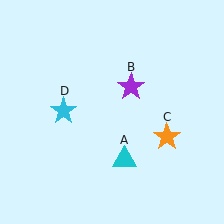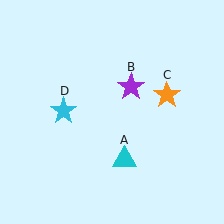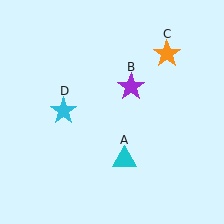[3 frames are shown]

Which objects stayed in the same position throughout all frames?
Cyan triangle (object A) and purple star (object B) and cyan star (object D) remained stationary.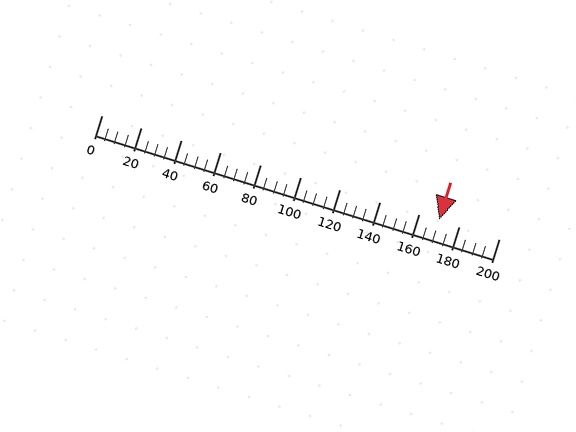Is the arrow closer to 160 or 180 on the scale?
The arrow is closer to 180.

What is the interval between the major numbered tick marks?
The major tick marks are spaced 20 units apart.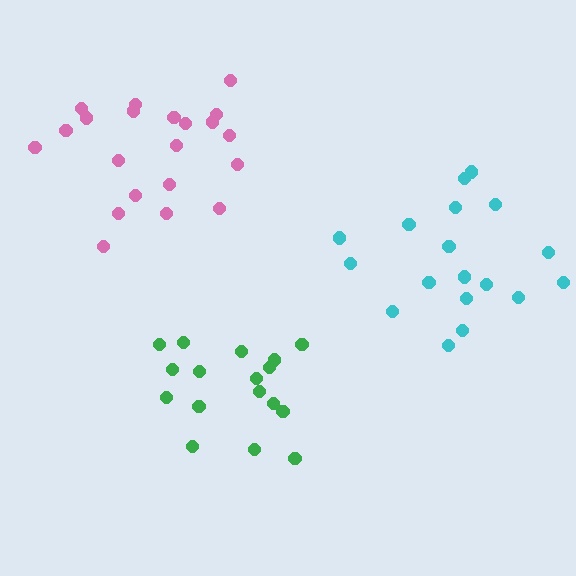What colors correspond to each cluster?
The clusters are colored: cyan, pink, green.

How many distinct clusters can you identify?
There are 3 distinct clusters.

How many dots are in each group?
Group 1: 18 dots, Group 2: 21 dots, Group 3: 17 dots (56 total).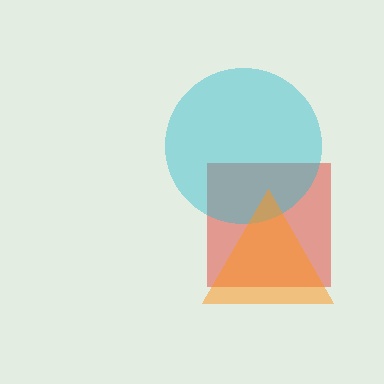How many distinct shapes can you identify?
There are 3 distinct shapes: a red square, a cyan circle, an orange triangle.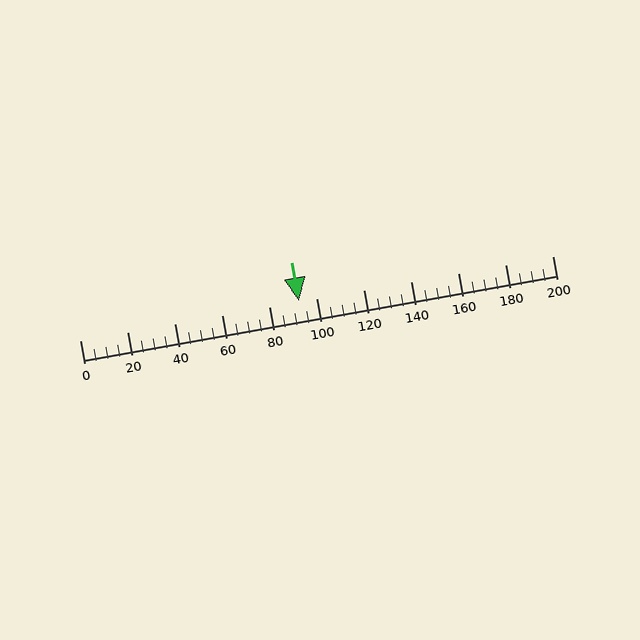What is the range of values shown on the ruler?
The ruler shows values from 0 to 200.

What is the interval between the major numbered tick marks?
The major tick marks are spaced 20 units apart.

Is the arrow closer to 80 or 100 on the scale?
The arrow is closer to 100.